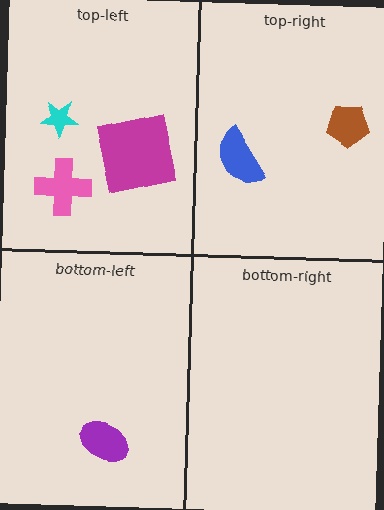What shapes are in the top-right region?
The blue semicircle, the brown pentagon.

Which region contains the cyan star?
The top-left region.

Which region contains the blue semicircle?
The top-right region.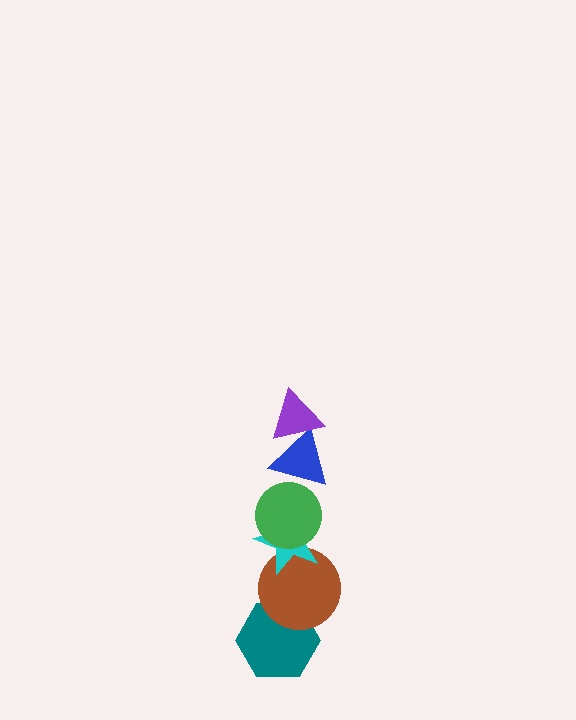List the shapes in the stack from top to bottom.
From top to bottom: the purple triangle, the blue triangle, the green circle, the cyan star, the brown circle, the teal hexagon.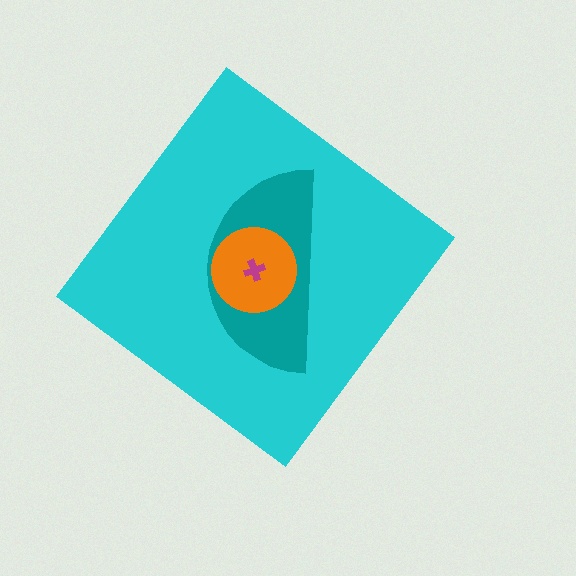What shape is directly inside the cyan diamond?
The teal semicircle.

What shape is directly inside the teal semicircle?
The orange circle.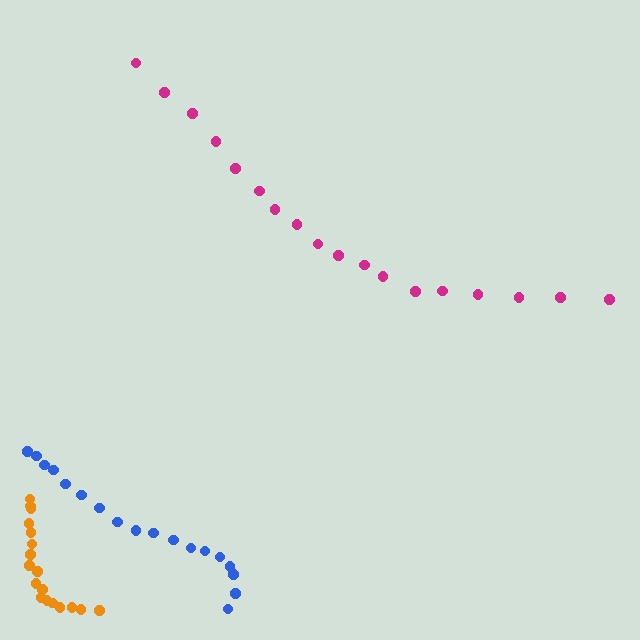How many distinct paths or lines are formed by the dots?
There are 3 distinct paths.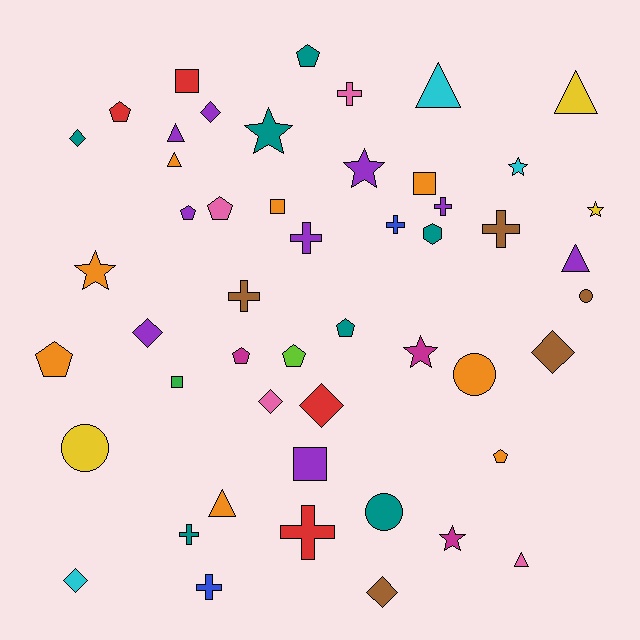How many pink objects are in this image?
There are 4 pink objects.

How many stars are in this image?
There are 7 stars.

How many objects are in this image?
There are 50 objects.